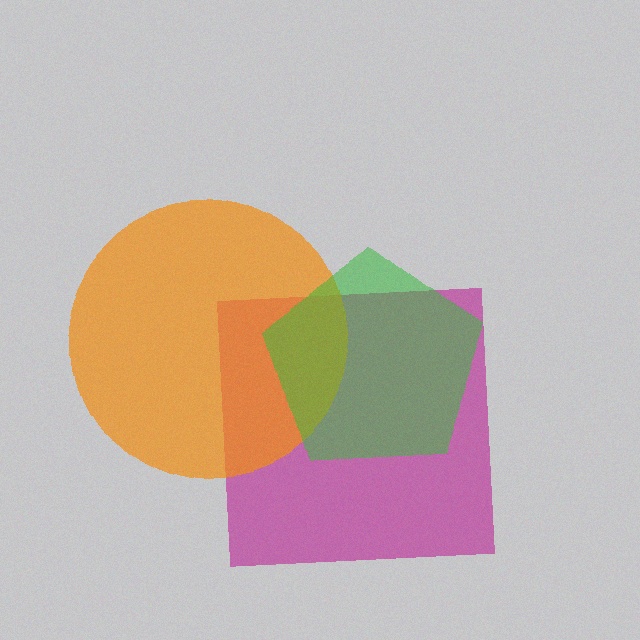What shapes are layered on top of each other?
The layered shapes are: a magenta square, an orange circle, a green pentagon.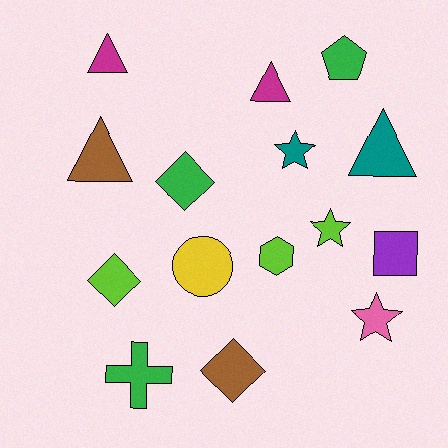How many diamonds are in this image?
There are 3 diamonds.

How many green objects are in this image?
There are 3 green objects.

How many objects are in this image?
There are 15 objects.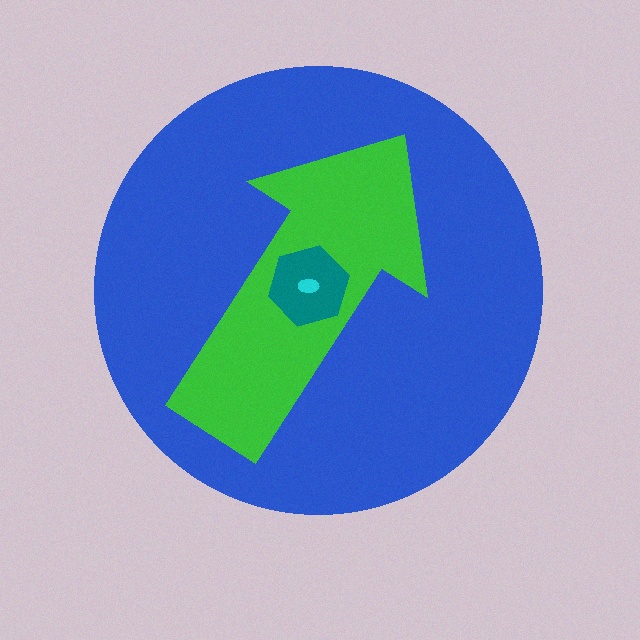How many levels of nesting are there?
4.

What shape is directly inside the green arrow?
The teal hexagon.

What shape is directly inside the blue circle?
The green arrow.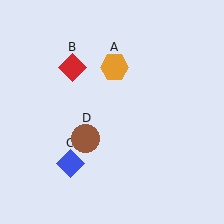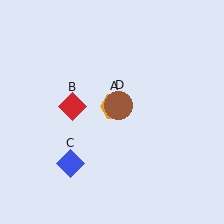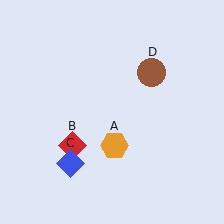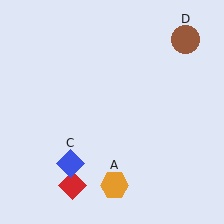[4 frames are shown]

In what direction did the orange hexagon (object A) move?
The orange hexagon (object A) moved down.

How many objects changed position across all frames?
3 objects changed position: orange hexagon (object A), red diamond (object B), brown circle (object D).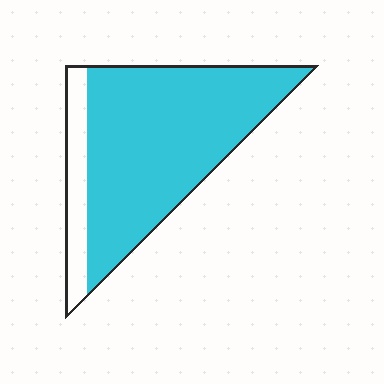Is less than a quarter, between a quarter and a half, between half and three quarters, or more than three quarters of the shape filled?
More than three quarters.